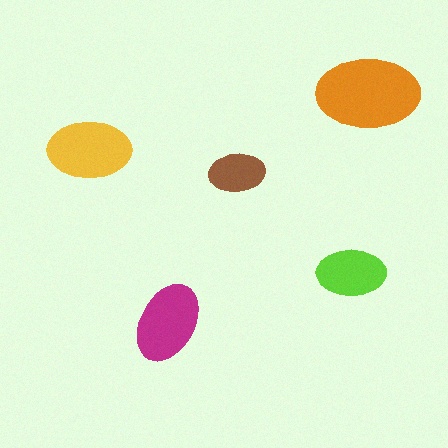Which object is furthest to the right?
The orange ellipse is rightmost.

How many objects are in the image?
There are 5 objects in the image.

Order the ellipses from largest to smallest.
the orange one, the yellow one, the magenta one, the lime one, the brown one.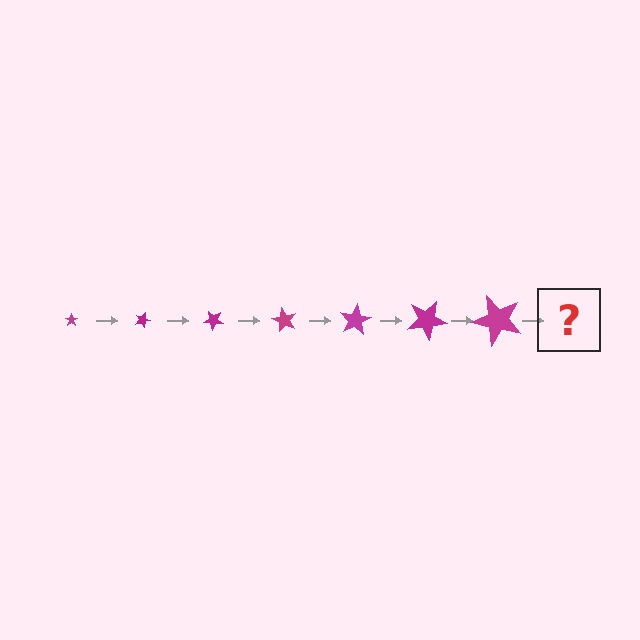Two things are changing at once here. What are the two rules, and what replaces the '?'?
The two rules are that the star grows larger each step and it rotates 20 degrees each step. The '?' should be a star, larger than the previous one and rotated 140 degrees from the start.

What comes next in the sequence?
The next element should be a star, larger than the previous one and rotated 140 degrees from the start.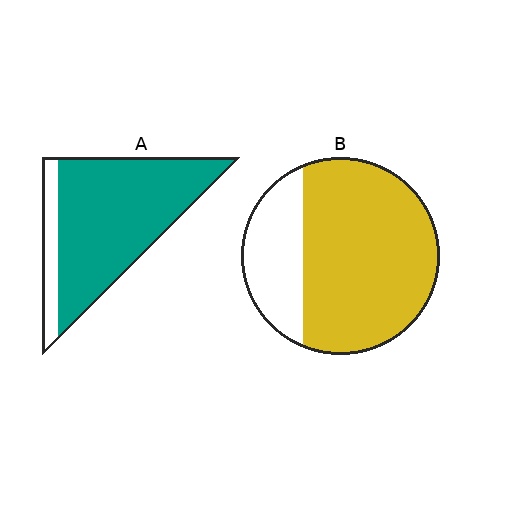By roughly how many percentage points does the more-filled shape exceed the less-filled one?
By roughly 10 percentage points (A over B).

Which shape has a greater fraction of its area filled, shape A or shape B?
Shape A.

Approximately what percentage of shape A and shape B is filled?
A is approximately 85% and B is approximately 75%.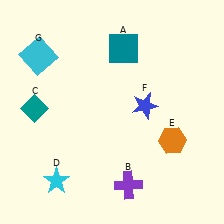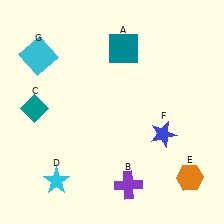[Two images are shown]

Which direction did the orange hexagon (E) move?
The orange hexagon (E) moved down.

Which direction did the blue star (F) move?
The blue star (F) moved down.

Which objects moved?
The objects that moved are: the orange hexagon (E), the blue star (F).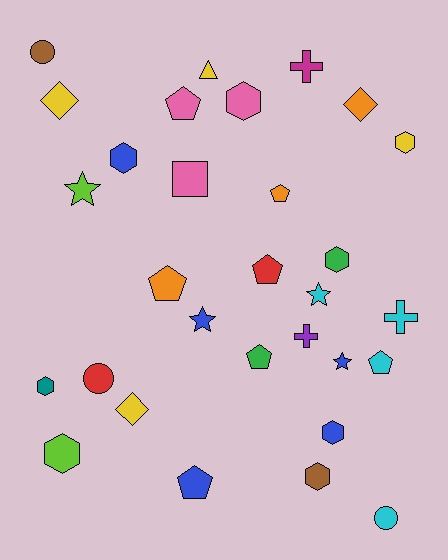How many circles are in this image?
There are 3 circles.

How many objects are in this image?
There are 30 objects.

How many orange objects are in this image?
There are 3 orange objects.